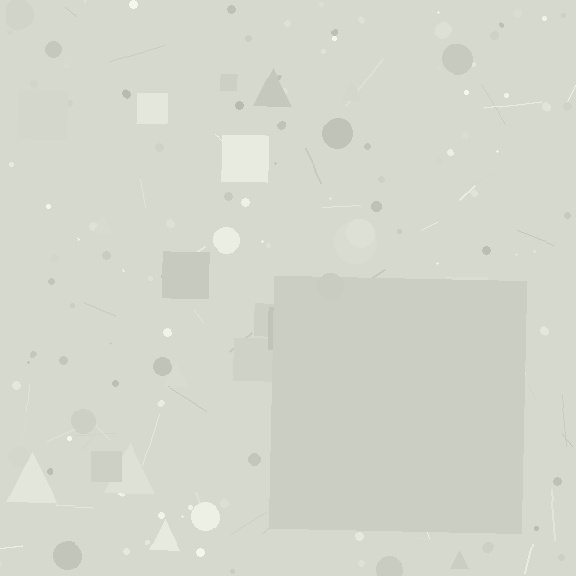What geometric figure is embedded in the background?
A square is embedded in the background.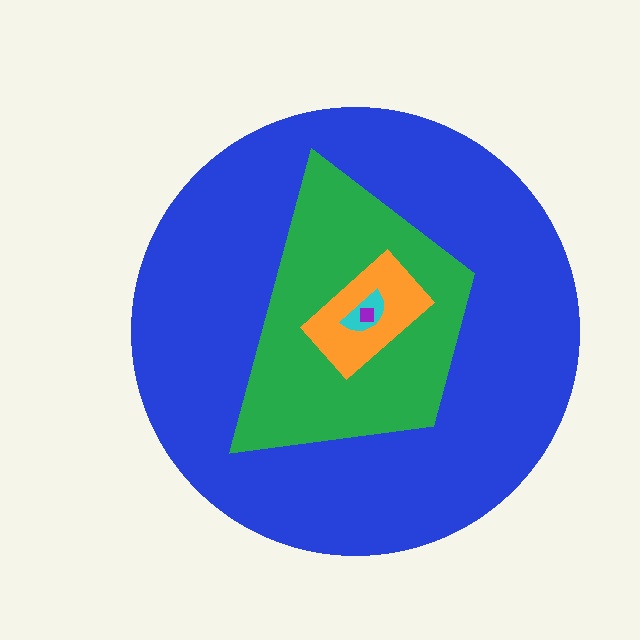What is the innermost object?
The purple square.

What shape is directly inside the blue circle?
The green trapezoid.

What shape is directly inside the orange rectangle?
The cyan semicircle.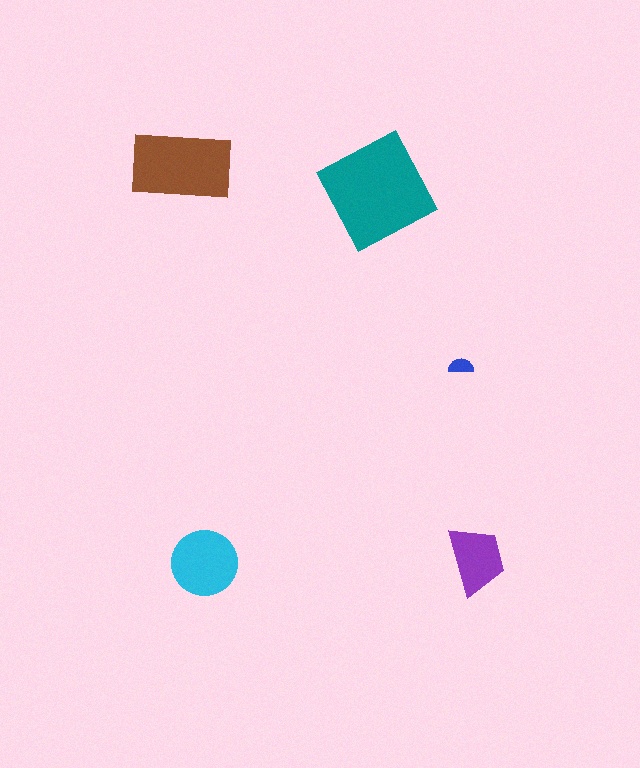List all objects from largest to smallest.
The teal diamond, the brown rectangle, the cyan circle, the purple trapezoid, the blue semicircle.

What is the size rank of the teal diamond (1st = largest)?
1st.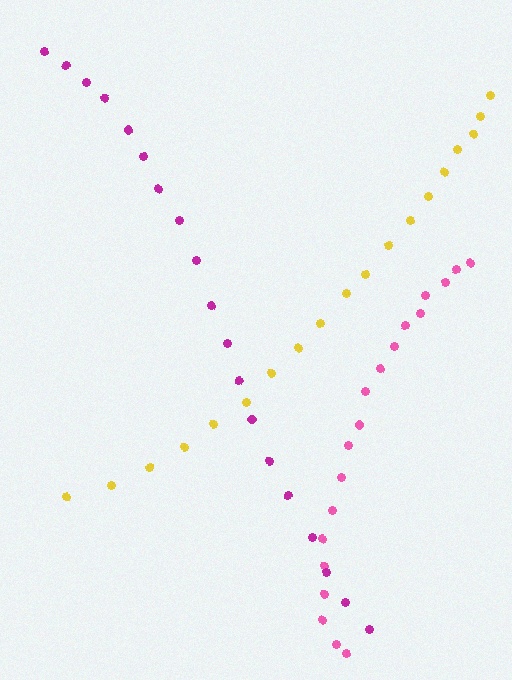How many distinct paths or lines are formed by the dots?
There are 3 distinct paths.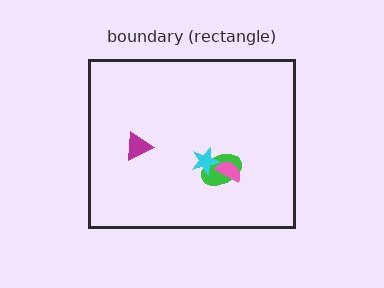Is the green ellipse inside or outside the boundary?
Inside.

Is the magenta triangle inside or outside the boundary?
Inside.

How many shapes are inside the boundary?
4 inside, 0 outside.